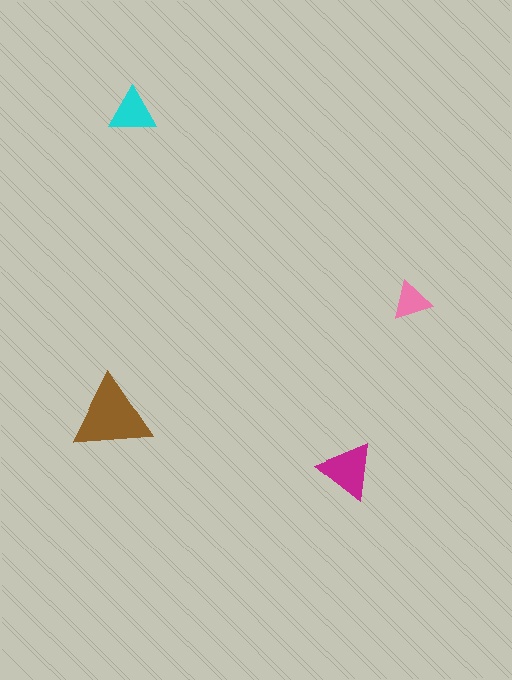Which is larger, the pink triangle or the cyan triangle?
The cyan one.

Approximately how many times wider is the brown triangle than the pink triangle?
About 2 times wider.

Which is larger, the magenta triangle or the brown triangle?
The brown one.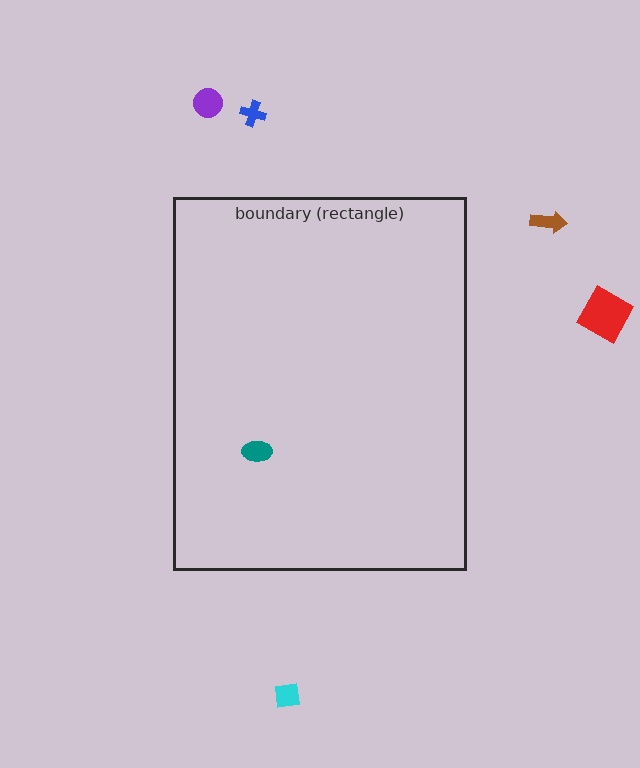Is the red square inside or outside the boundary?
Outside.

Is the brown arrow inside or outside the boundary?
Outside.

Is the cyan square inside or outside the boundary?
Outside.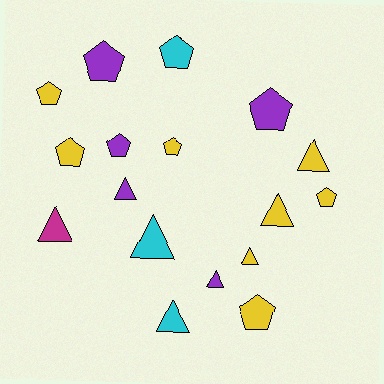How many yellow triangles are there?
There are 3 yellow triangles.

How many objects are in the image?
There are 17 objects.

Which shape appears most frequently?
Pentagon, with 9 objects.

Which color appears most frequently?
Yellow, with 8 objects.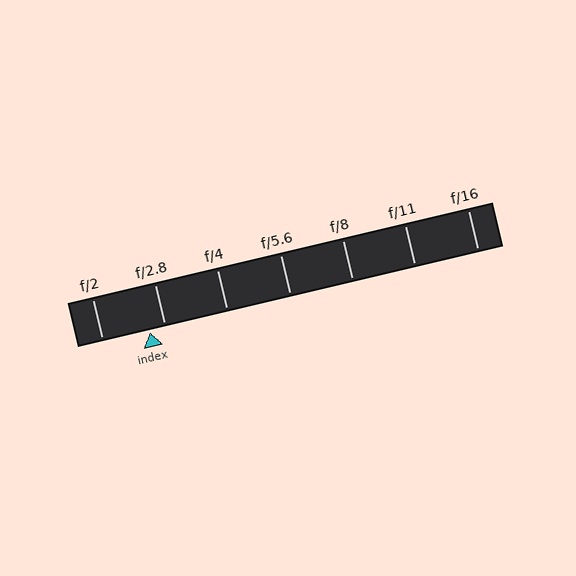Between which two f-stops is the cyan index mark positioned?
The index mark is between f/2 and f/2.8.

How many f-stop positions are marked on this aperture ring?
There are 7 f-stop positions marked.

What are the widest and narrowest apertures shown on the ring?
The widest aperture shown is f/2 and the narrowest is f/16.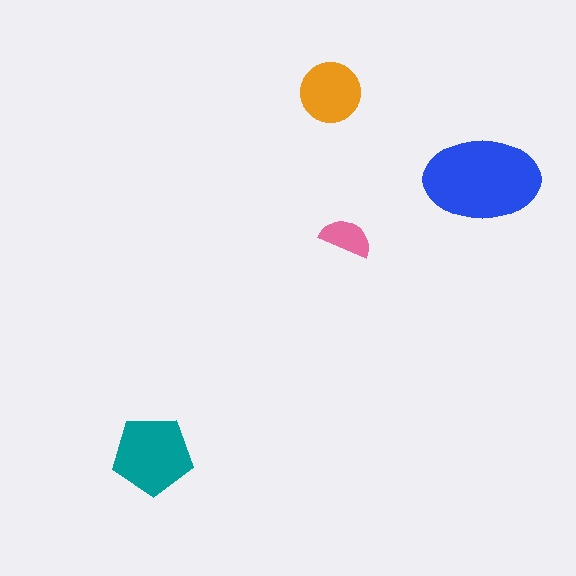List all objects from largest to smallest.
The blue ellipse, the teal pentagon, the orange circle, the pink semicircle.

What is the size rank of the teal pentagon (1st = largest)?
2nd.